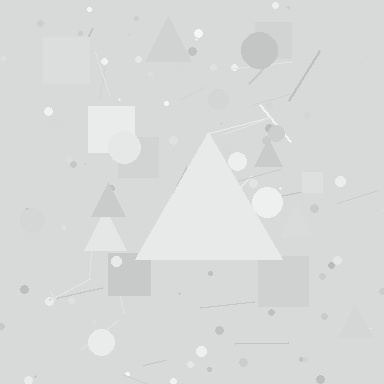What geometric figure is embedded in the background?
A triangle is embedded in the background.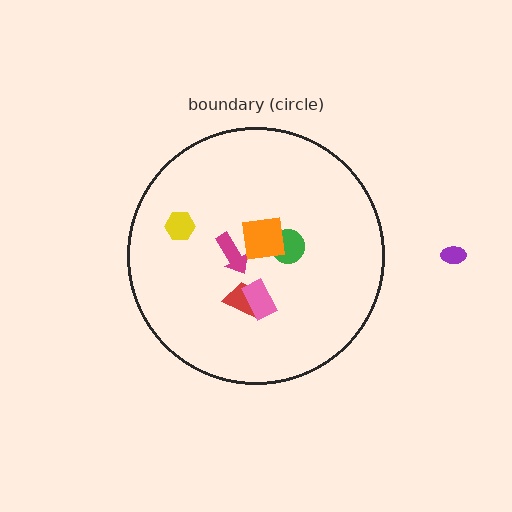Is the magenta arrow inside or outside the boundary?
Inside.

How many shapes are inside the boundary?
6 inside, 1 outside.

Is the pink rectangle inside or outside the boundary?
Inside.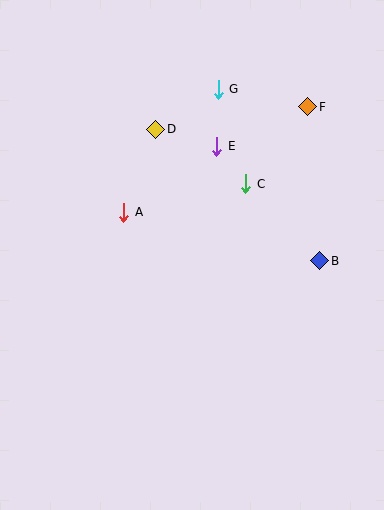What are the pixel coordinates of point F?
Point F is at (308, 107).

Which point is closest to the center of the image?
Point A at (124, 212) is closest to the center.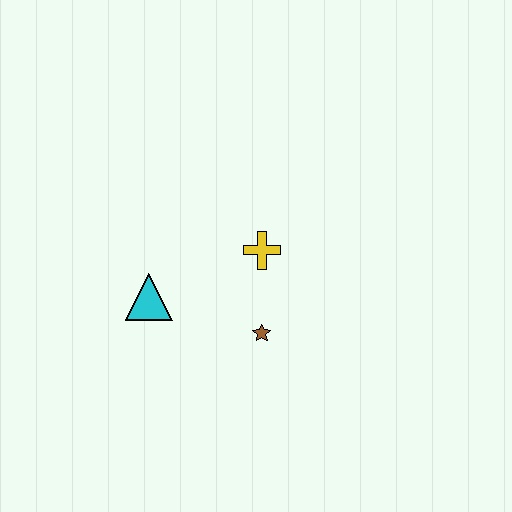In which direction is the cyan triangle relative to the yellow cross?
The cyan triangle is to the left of the yellow cross.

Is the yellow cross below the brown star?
No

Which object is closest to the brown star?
The yellow cross is closest to the brown star.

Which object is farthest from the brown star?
The cyan triangle is farthest from the brown star.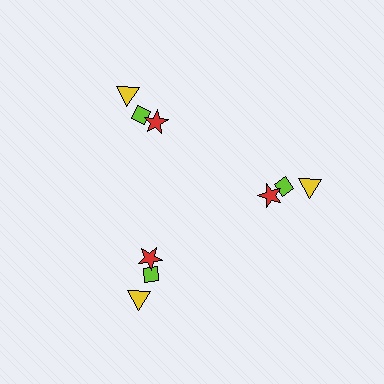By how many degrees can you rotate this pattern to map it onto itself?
The pattern maps onto itself every 120 degrees of rotation.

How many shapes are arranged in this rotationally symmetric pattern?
There are 9 shapes, arranged in 3 groups of 3.